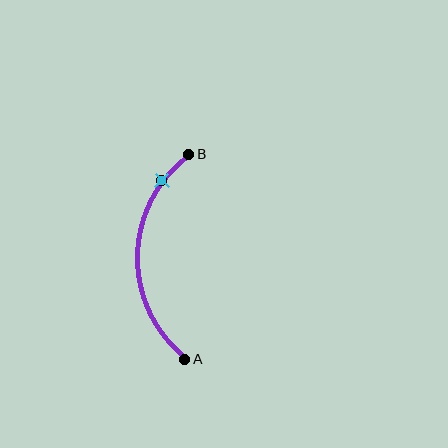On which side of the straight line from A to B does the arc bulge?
The arc bulges to the left of the straight line connecting A and B.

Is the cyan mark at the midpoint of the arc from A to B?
No. The cyan mark lies on the arc but is closer to endpoint B. The arc midpoint would be at the point on the curve equidistant along the arc from both A and B.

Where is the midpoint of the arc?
The arc midpoint is the point on the curve farthest from the straight line joining A and B. It sits to the left of that line.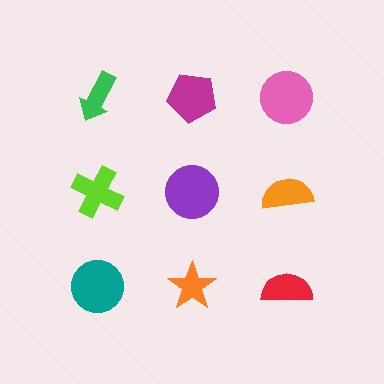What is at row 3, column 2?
An orange star.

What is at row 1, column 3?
A pink circle.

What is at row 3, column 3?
A red semicircle.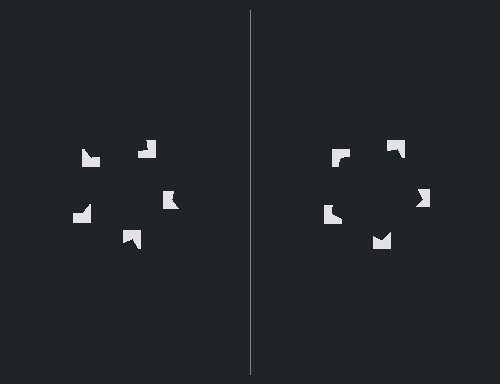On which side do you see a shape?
An illusory pentagon appears on the right side. On the left side the wedge cuts are rotated, so no coherent shape forms.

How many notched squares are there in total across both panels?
10 — 5 on each side.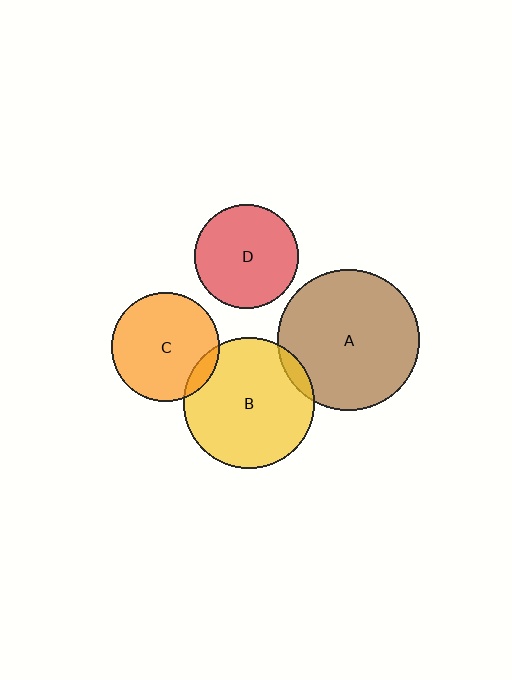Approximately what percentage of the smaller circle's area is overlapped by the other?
Approximately 10%.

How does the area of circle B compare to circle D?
Approximately 1.6 times.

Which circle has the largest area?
Circle A (brown).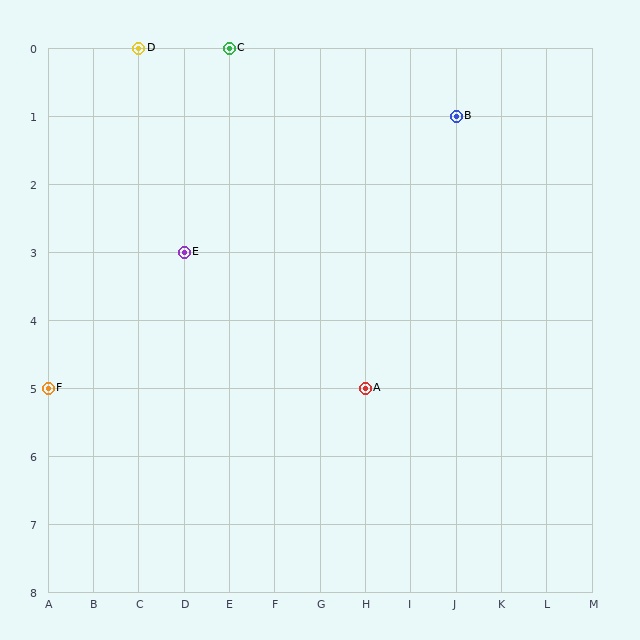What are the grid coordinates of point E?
Point E is at grid coordinates (D, 3).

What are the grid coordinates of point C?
Point C is at grid coordinates (E, 0).